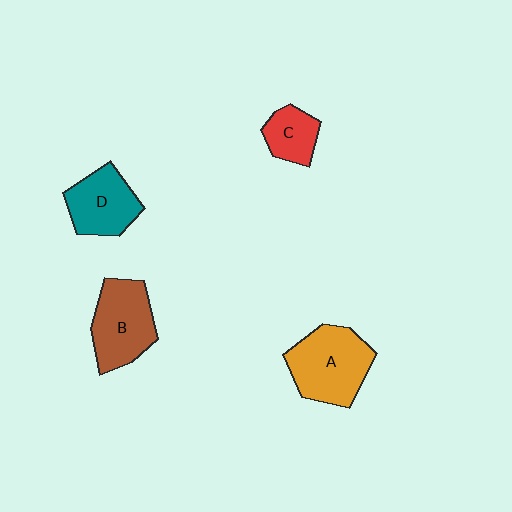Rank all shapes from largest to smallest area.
From largest to smallest: A (orange), B (brown), D (teal), C (red).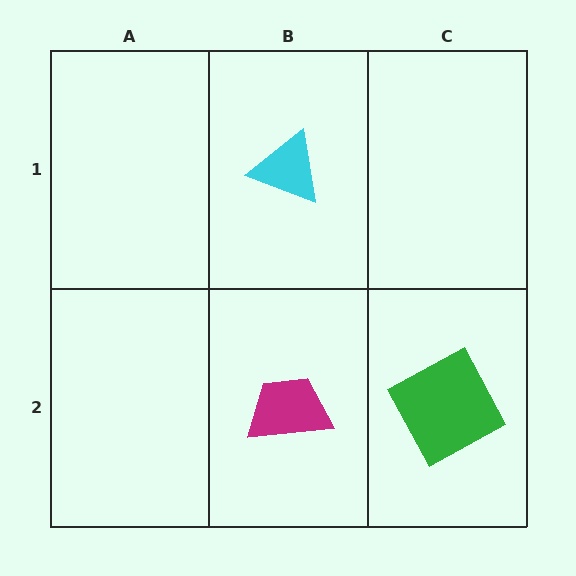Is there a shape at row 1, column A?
No, that cell is empty.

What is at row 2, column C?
A green square.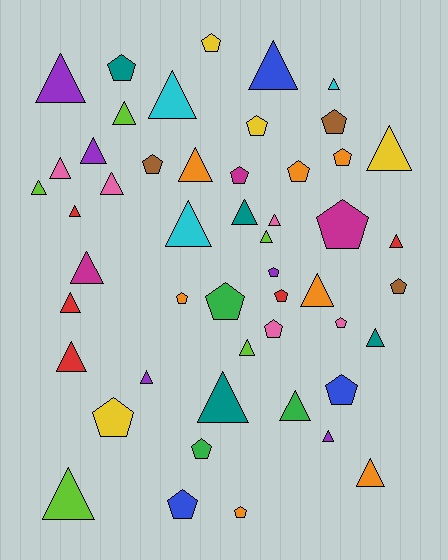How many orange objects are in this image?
There are 7 orange objects.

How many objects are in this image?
There are 50 objects.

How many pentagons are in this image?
There are 21 pentagons.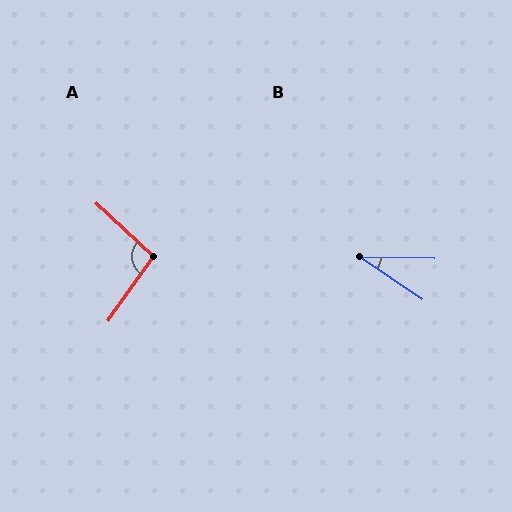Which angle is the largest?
A, at approximately 98 degrees.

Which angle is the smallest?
B, at approximately 34 degrees.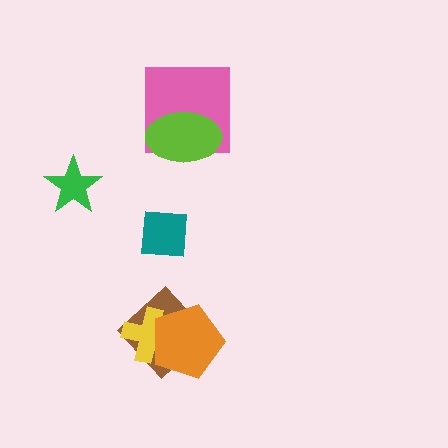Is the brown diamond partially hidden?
Yes, it is partially covered by another shape.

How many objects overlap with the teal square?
0 objects overlap with the teal square.